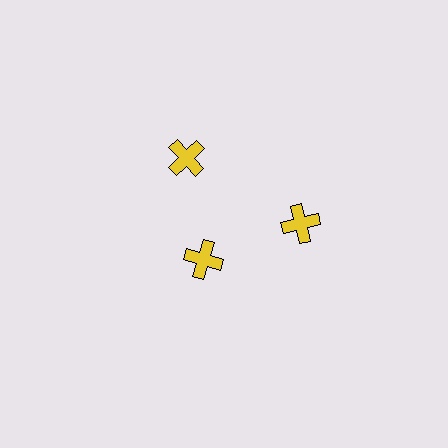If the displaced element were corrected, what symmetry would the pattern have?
It would have 3-fold rotational symmetry — the pattern would map onto itself every 120 degrees.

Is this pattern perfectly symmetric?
No. The 3 yellow crosses are arranged in a ring, but one element near the 7 o'clock position is pulled inward toward the center, breaking the 3-fold rotational symmetry.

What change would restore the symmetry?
The symmetry would be restored by moving it outward, back onto the ring so that all 3 crosses sit at equal angles and equal distance from the center.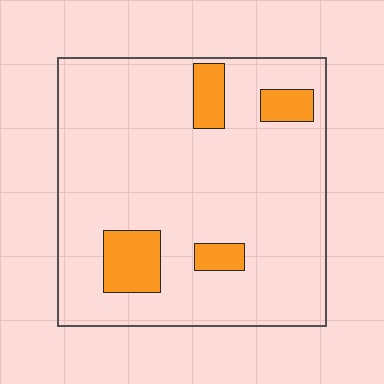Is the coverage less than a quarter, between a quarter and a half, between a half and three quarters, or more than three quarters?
Less than a quarter.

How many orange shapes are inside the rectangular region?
4.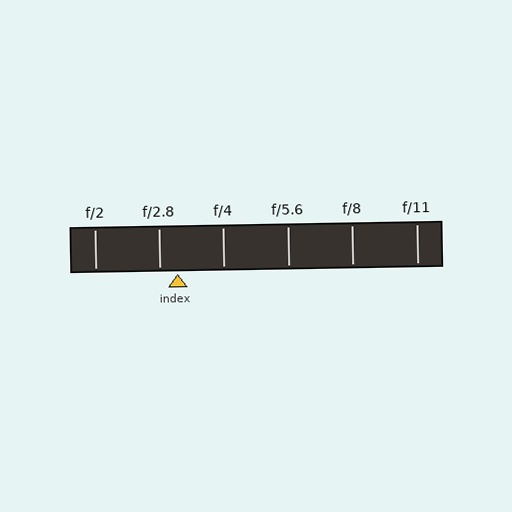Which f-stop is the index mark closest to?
The index mark is closest to f/2.8.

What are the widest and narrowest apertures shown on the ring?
The widest aperture shown is f/2 and the narrowest is f/11.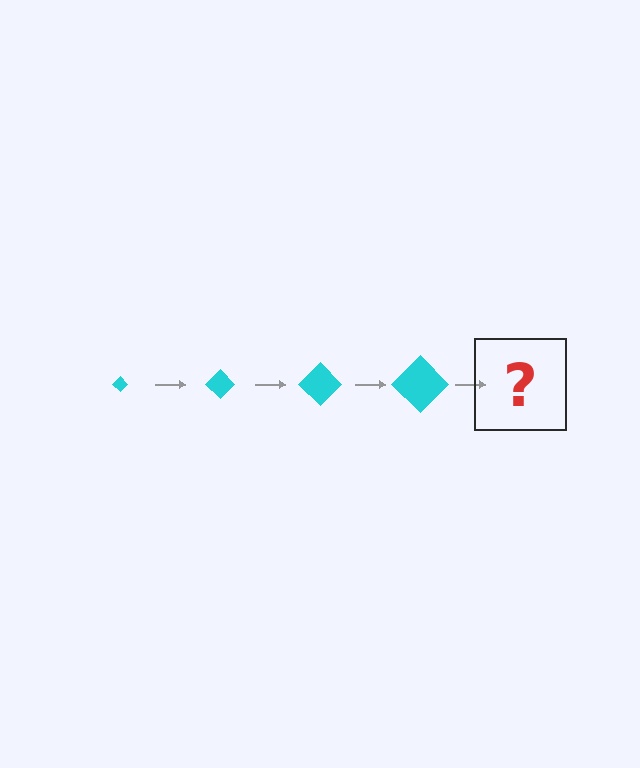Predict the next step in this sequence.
The next step is a cyan diamond, larger than the previous one.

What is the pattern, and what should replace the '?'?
The pattern is that the diamond gets progressively larger each step. The '?' should be a cyan diamond, larger than the previous one.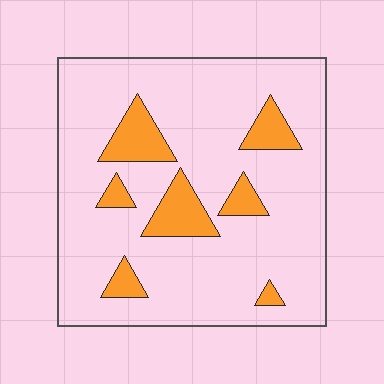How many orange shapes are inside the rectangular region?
7.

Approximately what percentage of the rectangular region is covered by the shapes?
Approximately 15%.